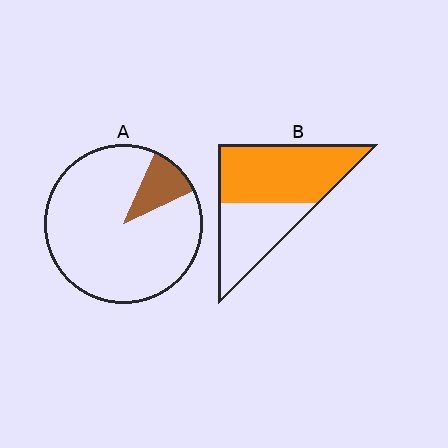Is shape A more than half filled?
No.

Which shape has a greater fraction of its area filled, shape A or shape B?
Shape B.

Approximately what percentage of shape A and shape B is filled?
A is approximately 10% and B is approximately 60%.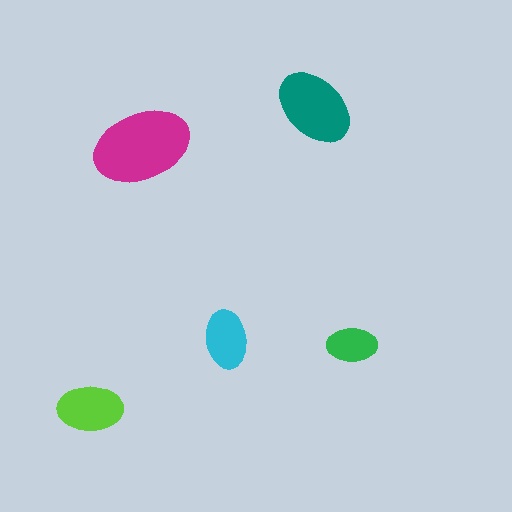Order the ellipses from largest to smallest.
the magenta one, the teal one, the lime one, the cyan one, the green one.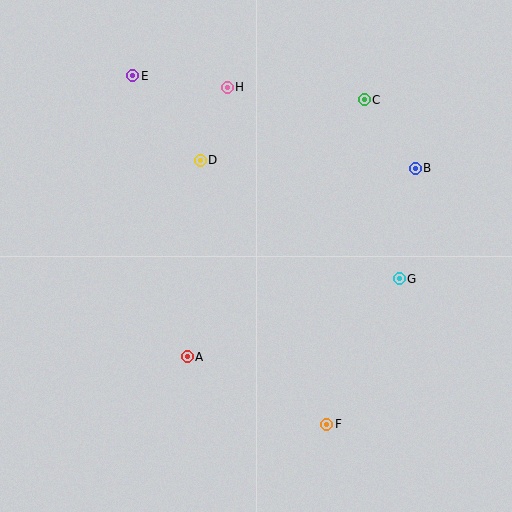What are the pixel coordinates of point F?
Point F is at (327, 424).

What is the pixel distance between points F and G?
The distance between F and G is 162 pixels.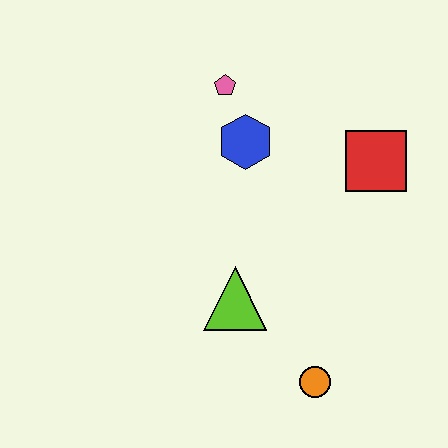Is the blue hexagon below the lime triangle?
No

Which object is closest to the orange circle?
The lime triangle is closest to the orange circle.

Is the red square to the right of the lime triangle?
Yes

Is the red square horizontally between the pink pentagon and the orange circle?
No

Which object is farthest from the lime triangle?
The pink pentagon is farthest from the lime triangle.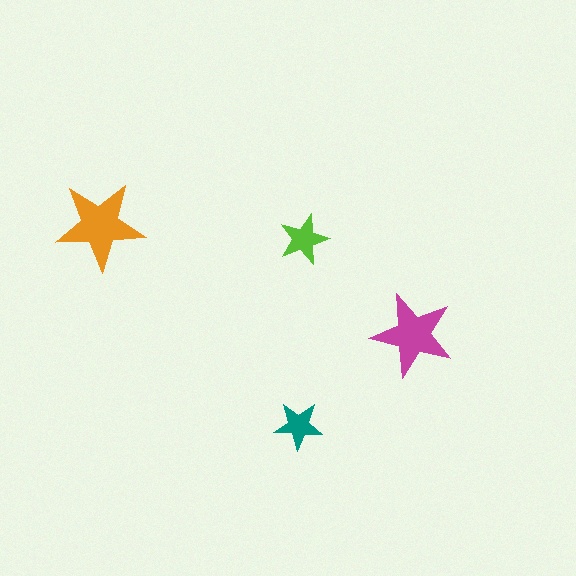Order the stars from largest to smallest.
the orange one, the magenta one, the lime one, the teal one.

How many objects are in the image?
There are 4 objects in the image.